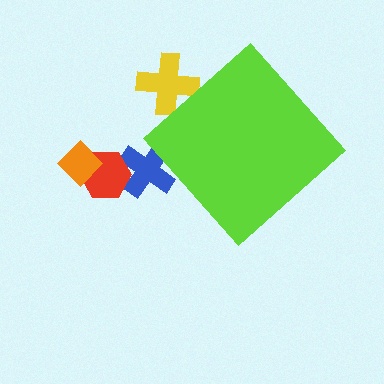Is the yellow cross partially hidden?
Yes, the yellow cross is partially hidden behind the lime diamond.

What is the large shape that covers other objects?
A lime diamond.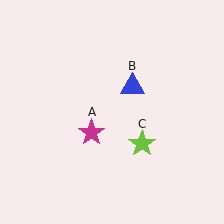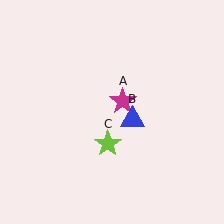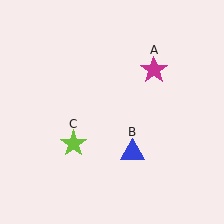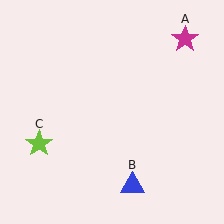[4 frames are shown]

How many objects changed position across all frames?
3 objects changed position: magenta star (object A), blue triangle (object B), lime star (object C).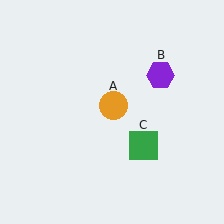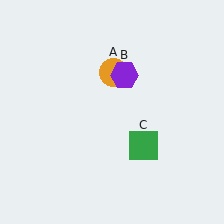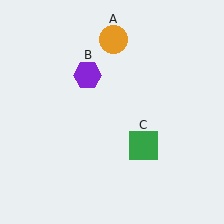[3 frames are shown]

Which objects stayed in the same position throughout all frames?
Green square (object C) remained stationary.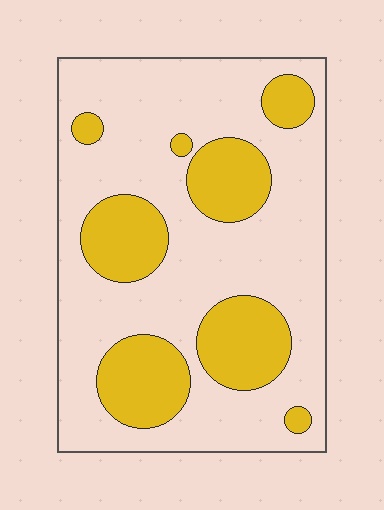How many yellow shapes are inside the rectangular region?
8.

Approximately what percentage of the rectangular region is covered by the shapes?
Approximately 30%.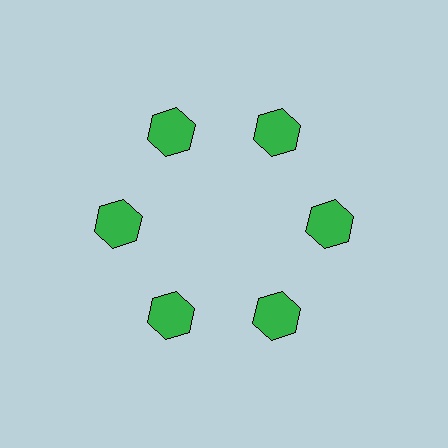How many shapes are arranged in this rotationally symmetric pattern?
There are 6 shapes, arranged in 6 groups of 1.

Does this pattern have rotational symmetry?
Yes, this pattern has 6-fold rotational symmetry. It looks the same after rotating 60 degrees around the center.